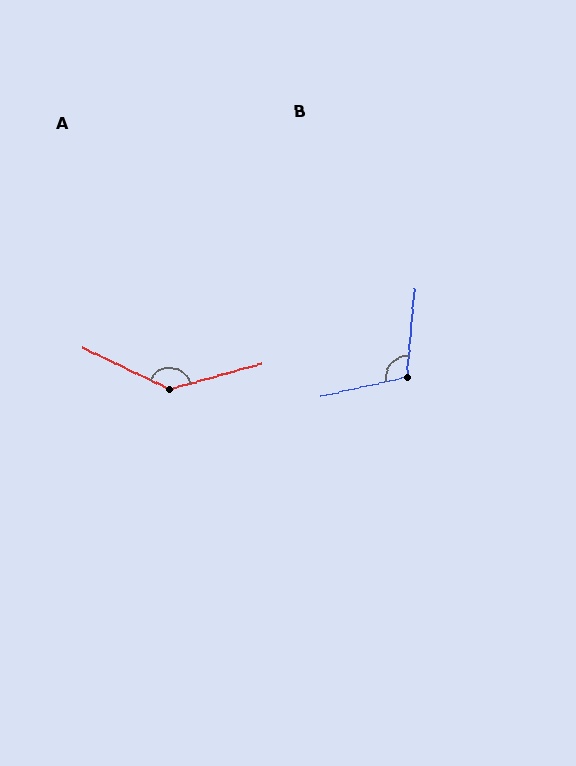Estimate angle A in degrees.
Approximately 139 degrees.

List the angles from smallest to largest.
B (108°), A (139°).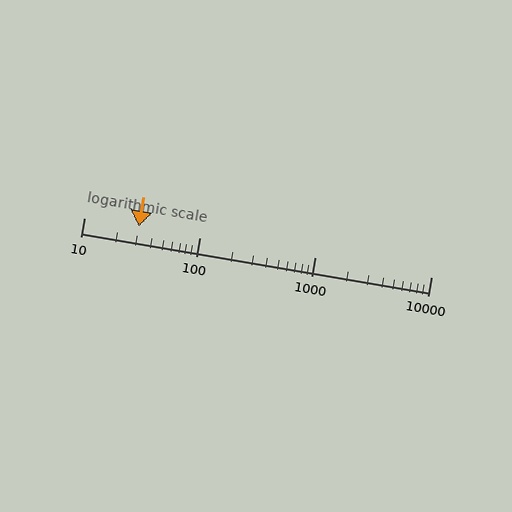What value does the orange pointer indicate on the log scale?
The pointer indicates approximately 30.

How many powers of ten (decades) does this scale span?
The scale spans 3 decades, from 10 to 10000.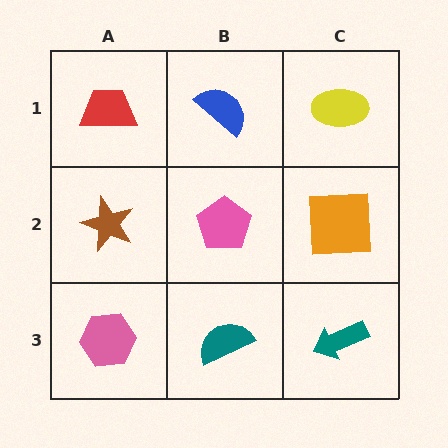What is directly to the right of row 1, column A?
A blue semicircle.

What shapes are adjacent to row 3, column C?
An orange square (row 2, column C), a teal semicircle (row 3, column B).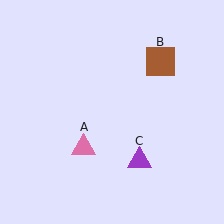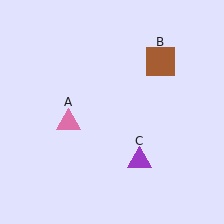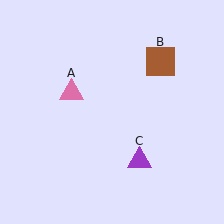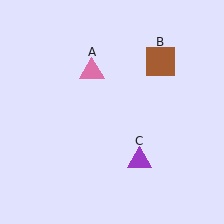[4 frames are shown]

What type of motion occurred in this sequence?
The pink triangle (object A) rotated clockwise around the center of the scene.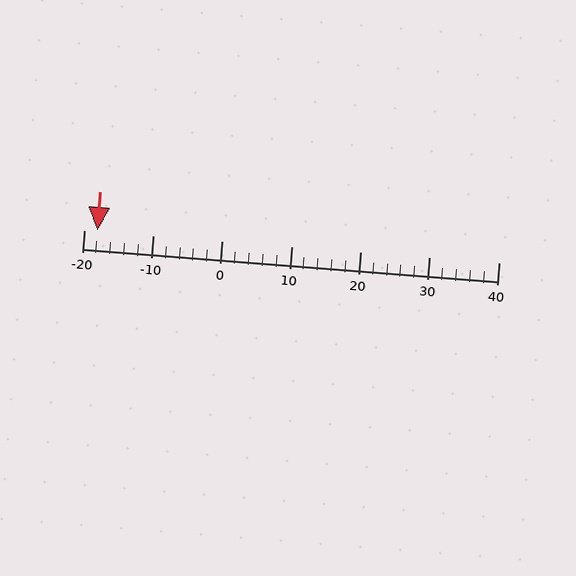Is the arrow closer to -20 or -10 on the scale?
The arrow is closer to -20.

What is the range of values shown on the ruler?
The ruler shows values from -20 to 40.